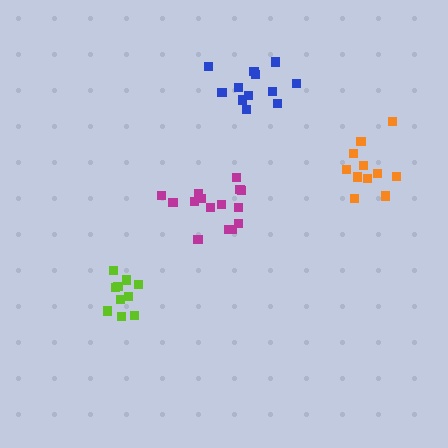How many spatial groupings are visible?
There are 4 spatial groupings.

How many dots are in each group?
Group 1: 12 dots, Group 2: 11 dots, Group 3: 15 dots, Group 4: 10 dots (48 total).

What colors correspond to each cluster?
The clusters are colored: blue, orange, magenta, lime.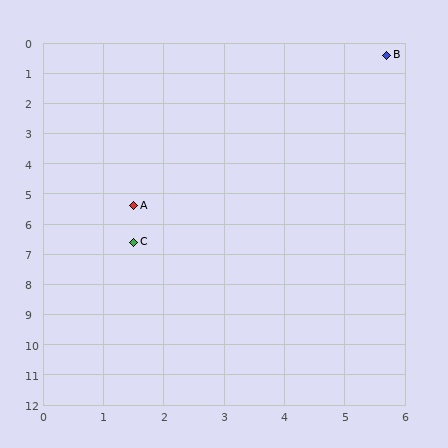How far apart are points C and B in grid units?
Points C and B are about 7.5 grid units apart.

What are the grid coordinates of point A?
Point A is at approximately (1.5, 5.4).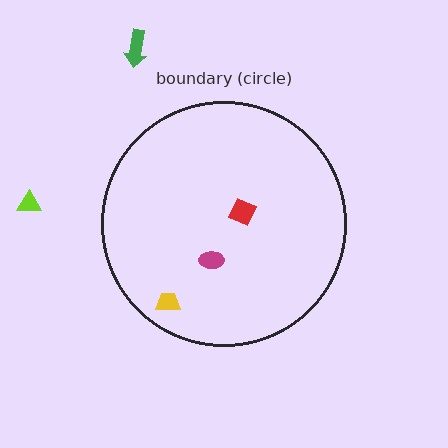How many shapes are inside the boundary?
3 inside, 2 outside.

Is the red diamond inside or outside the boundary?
Inside.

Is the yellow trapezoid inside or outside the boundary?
Inside.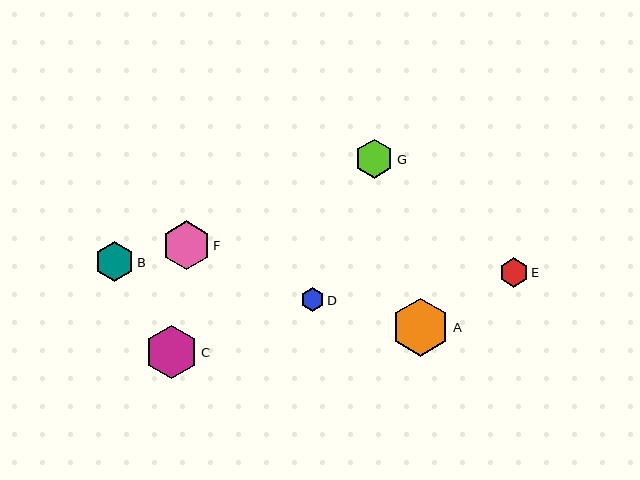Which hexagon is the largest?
Hexagon A is the largest with a size of approximately 58 pixels.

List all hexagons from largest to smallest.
From largest to smallest: A, C, F, B, G, E, D.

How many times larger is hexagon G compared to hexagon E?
Hexagon G is approximately 1.3 times the size of hexagon E.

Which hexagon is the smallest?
Hexagon D is the smallest with a size of approximately 24 pixels.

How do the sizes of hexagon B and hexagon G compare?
Hexagon B and hexagon G are approximately the same size.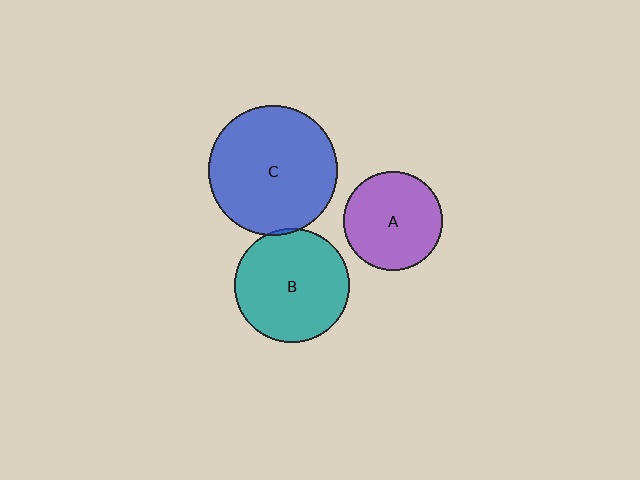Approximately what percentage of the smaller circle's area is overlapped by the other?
Approximately 5%.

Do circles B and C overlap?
Yes.